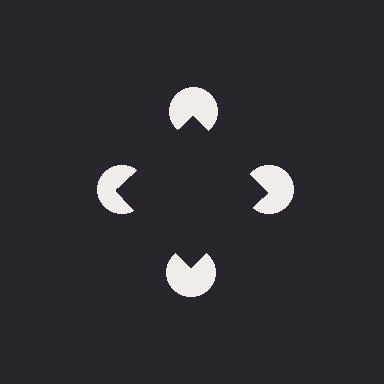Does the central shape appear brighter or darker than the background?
It typically appears slightly darker than the background, even though no actual brightness change is drawn.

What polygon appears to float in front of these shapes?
An illusory square — its edges are inferred from the aligned wedge cuts in the pac-man discs, not physically drawn.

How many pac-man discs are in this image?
There are 4 — one at each vertex of the illusory square.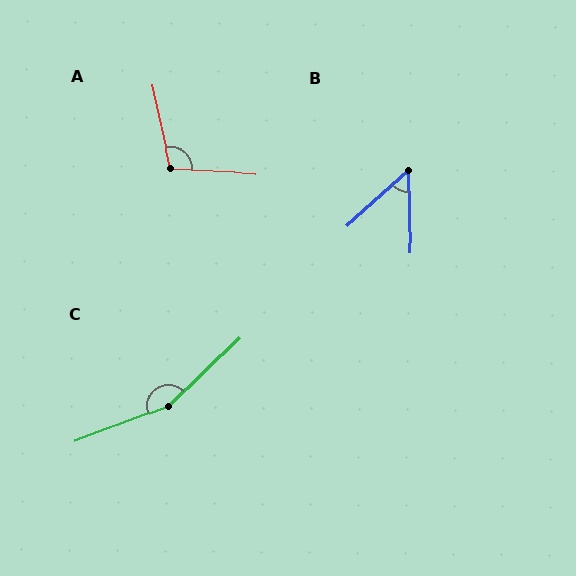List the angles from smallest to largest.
B (50°), A (105°), C (157°).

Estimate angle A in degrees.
Approximately 105 degrees.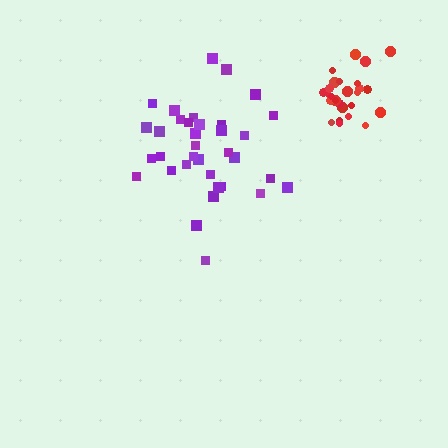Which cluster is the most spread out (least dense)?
Purple.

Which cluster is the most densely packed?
Red.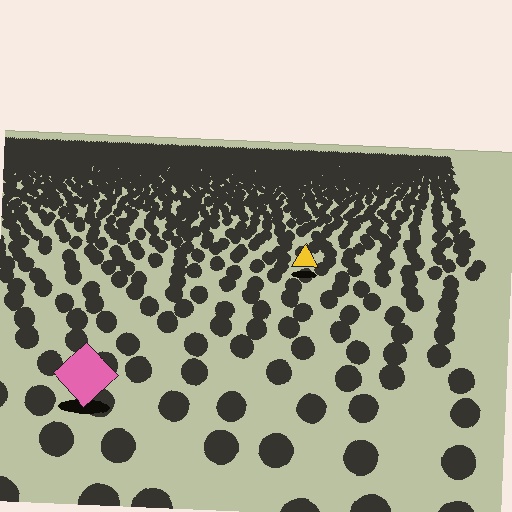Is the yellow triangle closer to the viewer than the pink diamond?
No. The pink diamond is closer — you can tell from the texture gradient: the ground texture is coarser near it.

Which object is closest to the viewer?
The pink diamond is closest. The texture marks near it are larger and more spread out.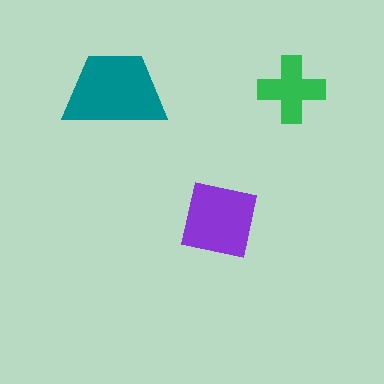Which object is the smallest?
The green cross.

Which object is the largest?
The teal trapezoid.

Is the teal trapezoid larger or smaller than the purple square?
Larger.